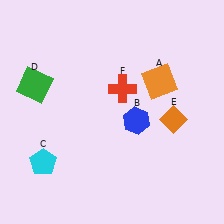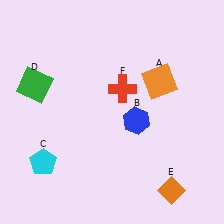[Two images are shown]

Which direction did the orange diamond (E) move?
The orange diamond (E) moved down.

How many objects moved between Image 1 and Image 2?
1 object moved between the two images.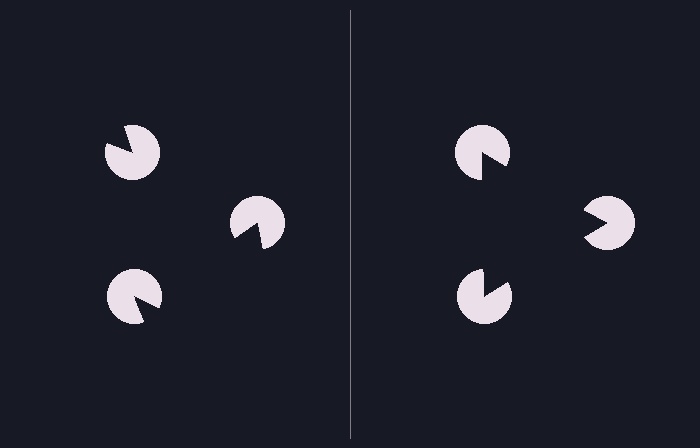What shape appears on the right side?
An illusory triangle.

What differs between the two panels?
The pac-man discs are positioned identically on both sides; only the wedge orientations differ. On the right they align to a triangle; on the left they are misaligned.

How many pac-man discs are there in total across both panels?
6 — 3 on each side.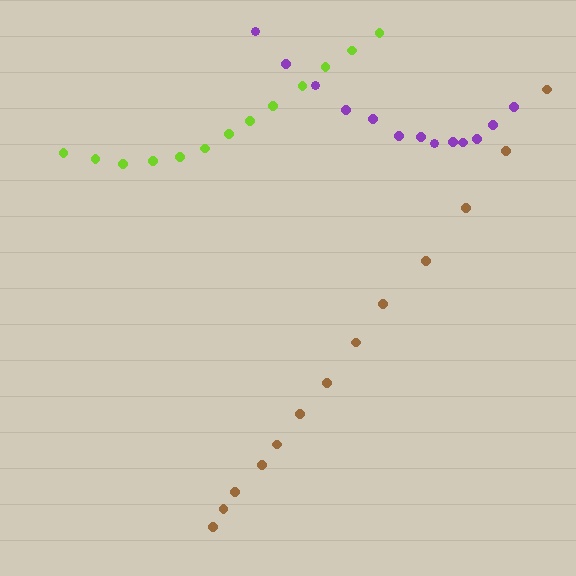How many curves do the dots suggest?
There are 3 distinct paths.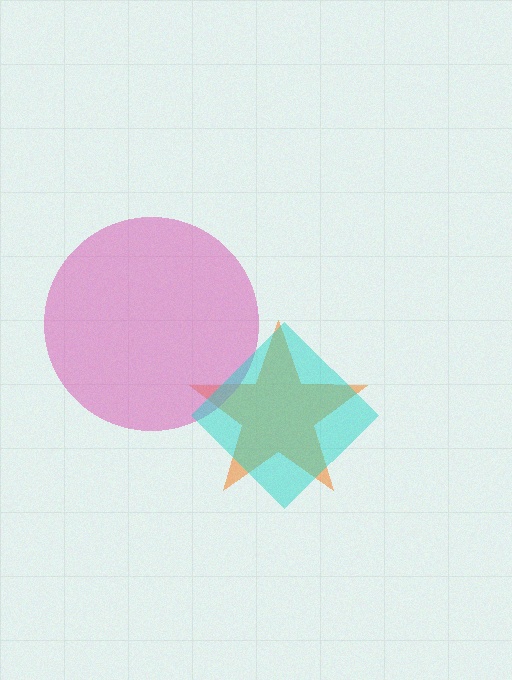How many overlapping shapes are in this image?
There are 3 overlapping shapes in the image.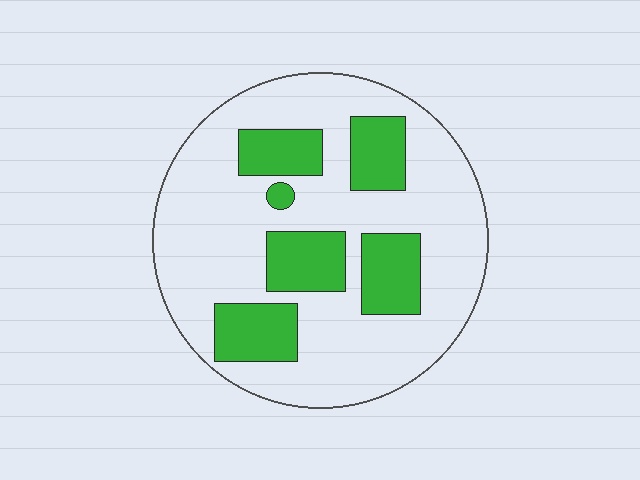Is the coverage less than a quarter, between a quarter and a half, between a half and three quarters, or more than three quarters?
Between a quarter and a half.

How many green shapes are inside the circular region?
6.